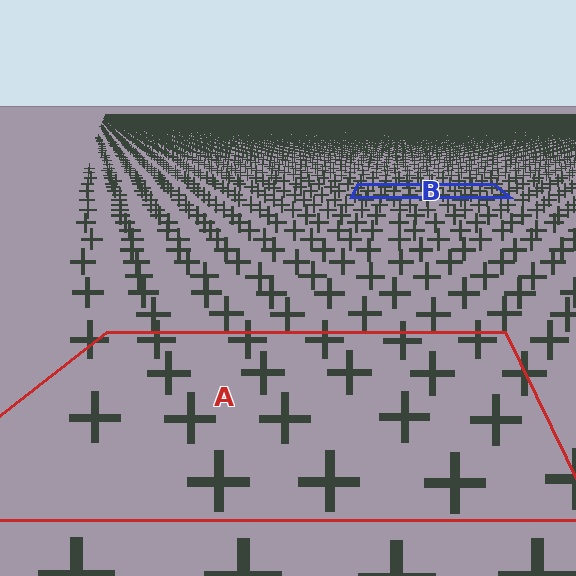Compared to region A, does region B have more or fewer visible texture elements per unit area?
Region B has more texture elements per unit area — they are packed more densely because it is farther away.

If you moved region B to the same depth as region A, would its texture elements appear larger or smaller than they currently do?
They would appear larger. At a closer depth, the same texture elements are projected at a bigger on-screen size.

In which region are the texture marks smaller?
The texture marks are smaller in region B, because it is farther away.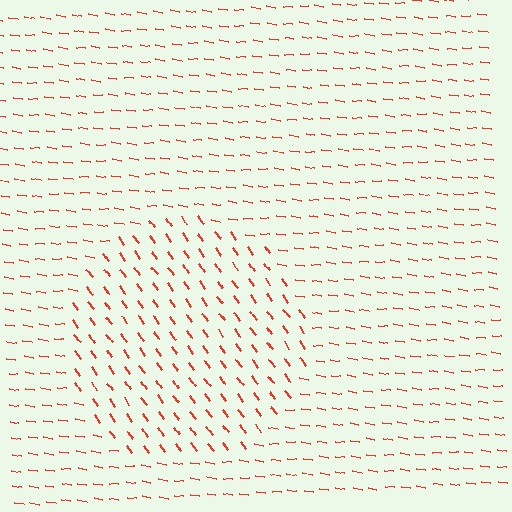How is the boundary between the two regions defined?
The boundary is defined purely by a change in line orientation (approximately 45 degrees difference). All lines are the same color and thickness.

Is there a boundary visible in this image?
Yes, there is a texture boundary formed by a change in line orientation.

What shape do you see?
I see a circle.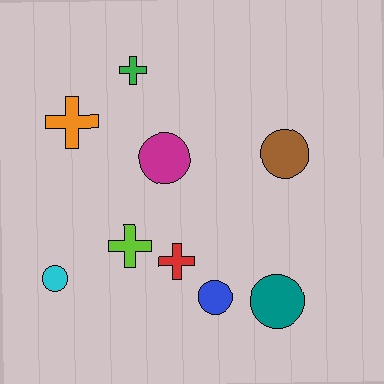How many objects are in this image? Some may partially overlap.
There are 9 objects.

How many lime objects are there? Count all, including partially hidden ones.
There is 1 lime object.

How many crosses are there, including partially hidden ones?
There are 4 crosses.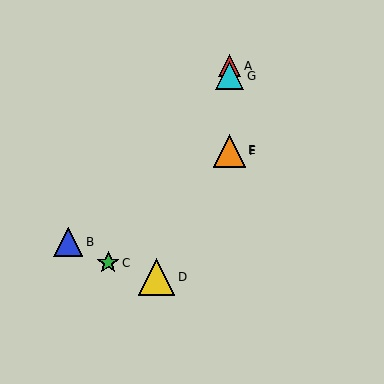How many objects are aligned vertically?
4 objects (A, E, F, G) are aligned vertically.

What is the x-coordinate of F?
Object F is at x≈230.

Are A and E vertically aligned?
Yes, both are at x≈230.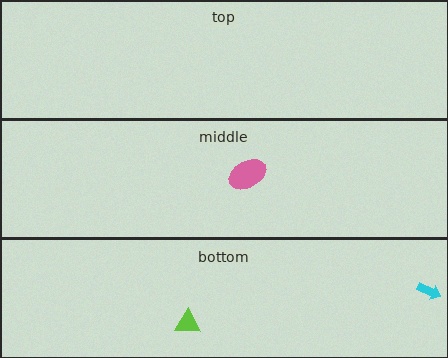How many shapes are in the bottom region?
2.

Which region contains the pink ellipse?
The middle region.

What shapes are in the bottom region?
The cyan arrow, the lime triangle.